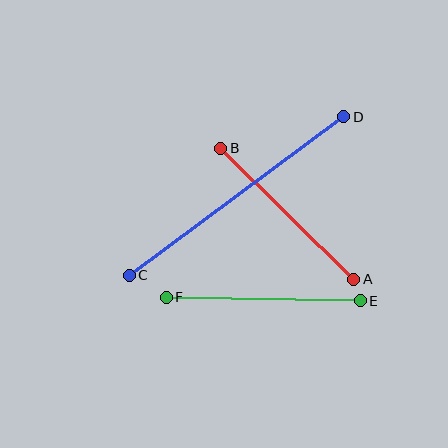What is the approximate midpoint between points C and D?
The midpoint is at approximately (236, 196) pixels.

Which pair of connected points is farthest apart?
Points C and D are farthest apart.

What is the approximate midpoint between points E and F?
The midpoint is at approximately (263, 299) pixels.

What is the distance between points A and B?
The distance is approximately 187 pixels.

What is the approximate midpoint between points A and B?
The midpoint is at approximately (287, 214) pixels.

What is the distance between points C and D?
The distance is approximately 267 pixels.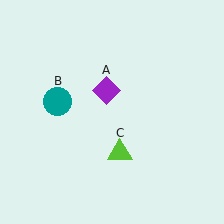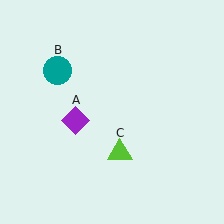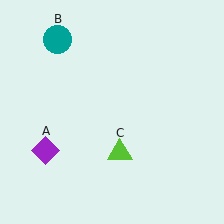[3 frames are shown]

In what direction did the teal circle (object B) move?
The teal circle (object B) moved up.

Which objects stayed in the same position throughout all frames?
Lime triangle (object C) remained stationary.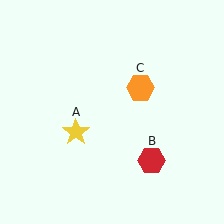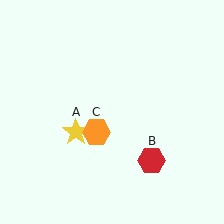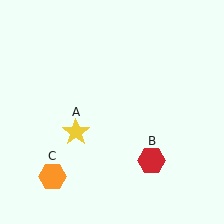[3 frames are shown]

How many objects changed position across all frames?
1 object changed position: orange hexagon (object C).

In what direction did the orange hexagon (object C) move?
The orange hexagon (object C) moved down and to the left.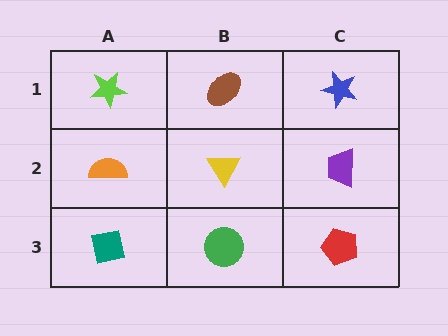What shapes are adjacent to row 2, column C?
A blue star (row 1, column C), a red pentagon (row 3, column C), a yellow triangle (row 2, column B).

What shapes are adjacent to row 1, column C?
A purple trapezoid (row 2, column C), a brown ellipse (row 1, column B).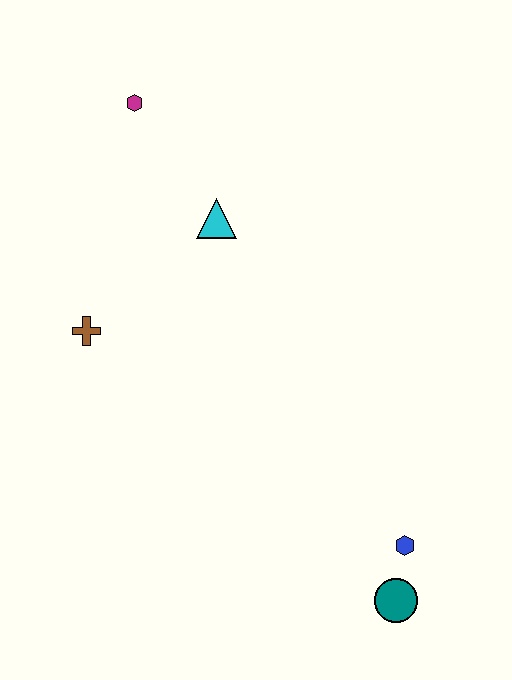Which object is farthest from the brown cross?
The teal circle is farthest from the brown cross.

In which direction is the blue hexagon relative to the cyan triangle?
The blue hexagon is below the cyan triangle.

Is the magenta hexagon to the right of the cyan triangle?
No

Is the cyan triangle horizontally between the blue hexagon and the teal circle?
No